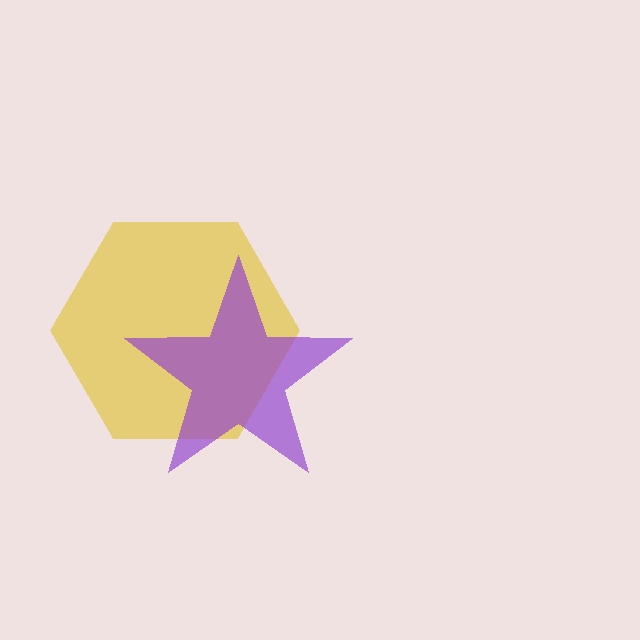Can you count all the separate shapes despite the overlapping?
Yes, there are 2 separate shapes.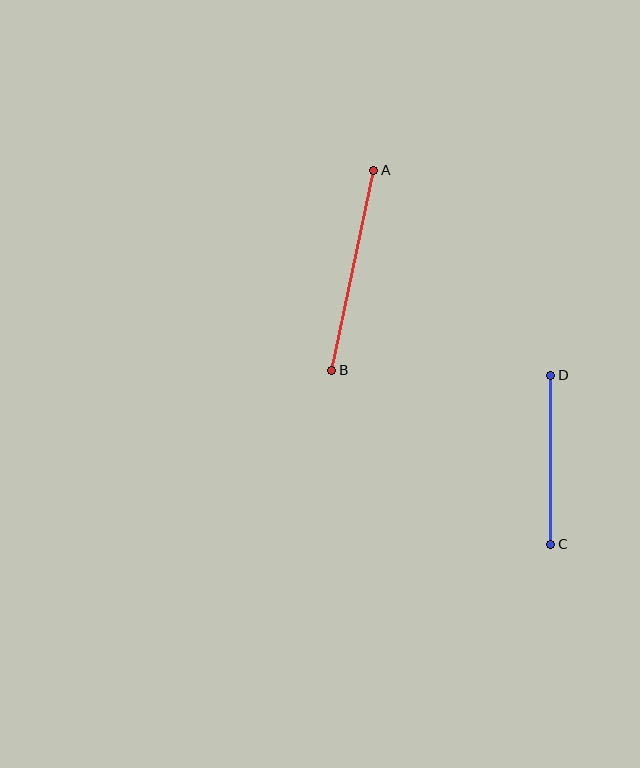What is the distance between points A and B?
The distance is approximately 204 pixels.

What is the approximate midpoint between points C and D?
The midpoint is at approximately (551, 460) pixels.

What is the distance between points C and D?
The distance is approximately 169 pixels.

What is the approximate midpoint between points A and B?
The midpoint is at approximately (353, 270) pixels.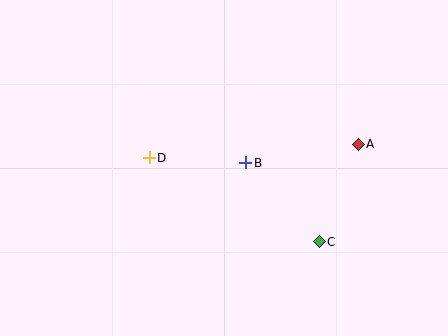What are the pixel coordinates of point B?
Point B is at (246, 163).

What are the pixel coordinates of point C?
Point C is at (319, 242).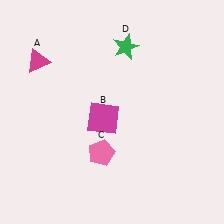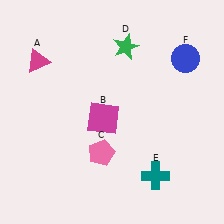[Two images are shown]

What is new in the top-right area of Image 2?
A blue circle (F) was added in the top-right area of Image 2.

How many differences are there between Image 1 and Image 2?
There are 2 differences between the two images.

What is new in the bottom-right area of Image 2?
A teal cross (E) was added in the bottom-right area of Image 2.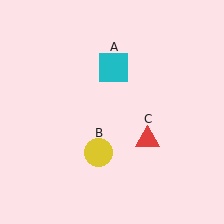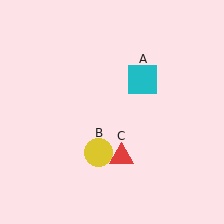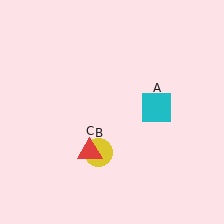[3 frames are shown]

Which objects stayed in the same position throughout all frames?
Yellow circle (object B) remained stationary.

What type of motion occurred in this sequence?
The cyan square (object A), red triangle (object C) rotated clockwise around the center of the scene.